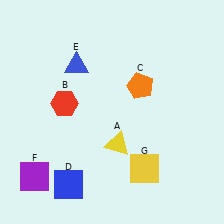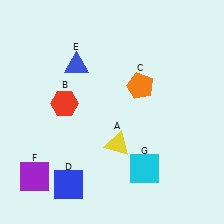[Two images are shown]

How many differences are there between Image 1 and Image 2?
There is 1 difference between the two images.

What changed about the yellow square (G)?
In Image 1, G is yellow. In Image 2, it changed to cyan.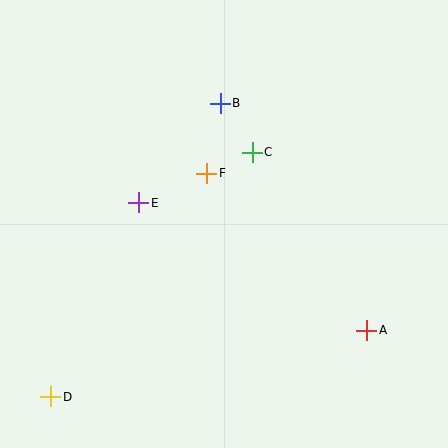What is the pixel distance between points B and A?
The distance between B and A is 270 pixels.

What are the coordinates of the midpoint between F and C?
The midpoint between F and C is at (229, 163).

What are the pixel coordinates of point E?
Point E is at (139, 203).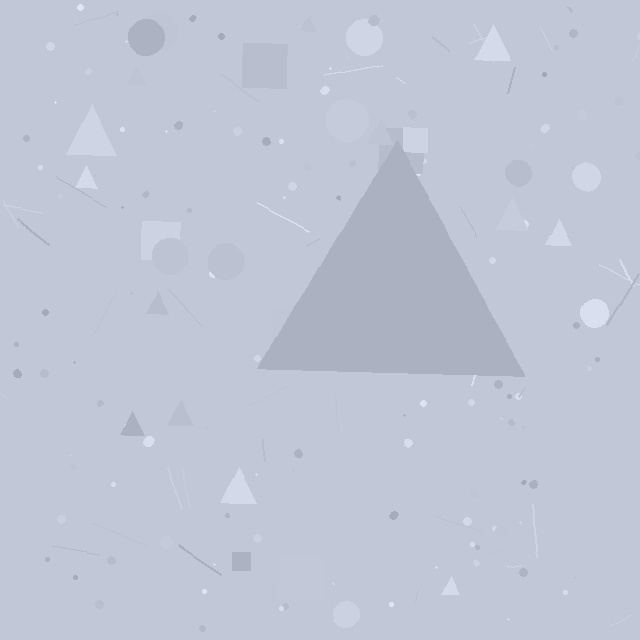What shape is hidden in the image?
A triangle is hidden in the image.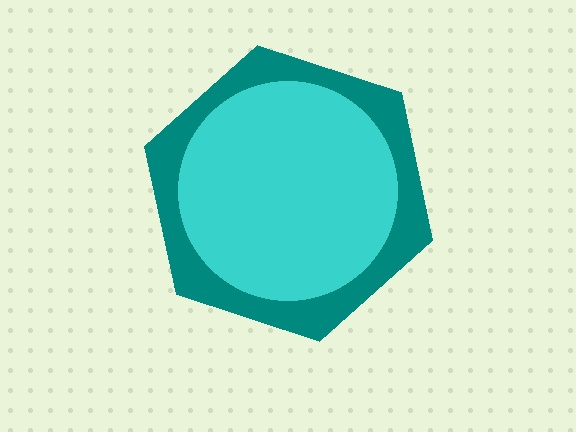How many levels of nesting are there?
2.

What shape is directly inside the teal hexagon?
The cyan circle.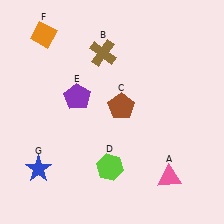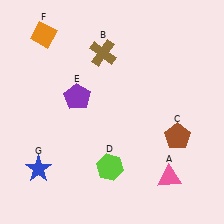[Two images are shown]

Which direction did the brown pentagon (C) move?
The brown pentagon (C) moved right.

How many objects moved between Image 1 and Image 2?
1 object moved between the two images.